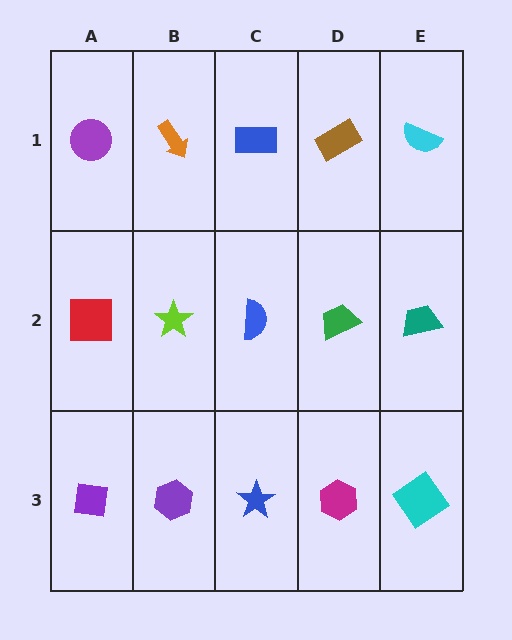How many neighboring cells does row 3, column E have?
2.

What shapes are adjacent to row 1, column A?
A red square (row 2, column A), an orange arrow (row 1, column B).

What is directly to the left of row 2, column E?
A green trapezoid.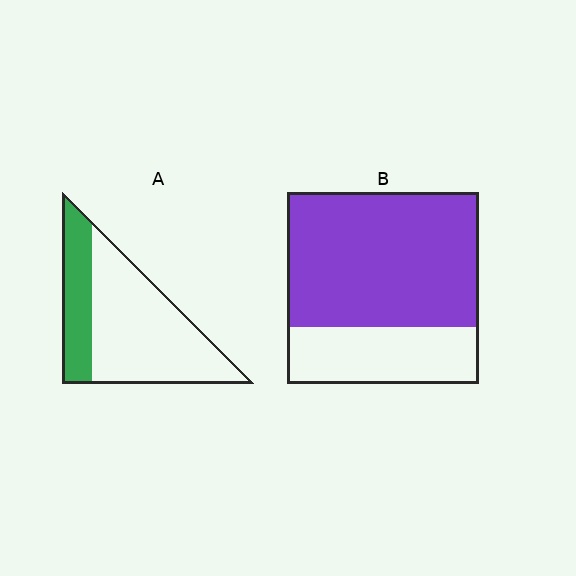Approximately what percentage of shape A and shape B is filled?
A is approximately 30% and B is approximately 70%.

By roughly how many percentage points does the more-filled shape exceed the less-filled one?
By roughly 40 percentage points (B over A).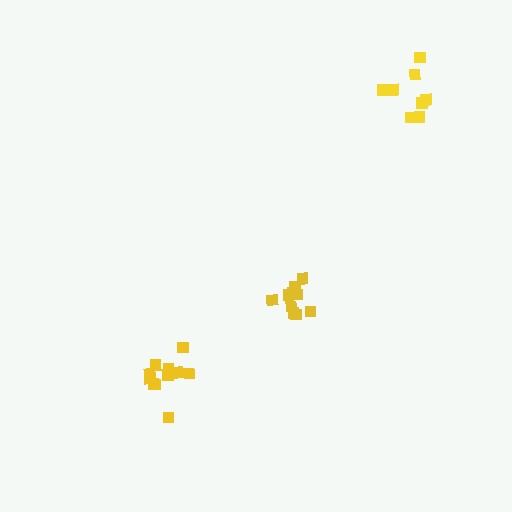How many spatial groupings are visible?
There are 3 spatial groupings.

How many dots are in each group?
Group 1: 11 dots, Group 2: 10 dots, Group 3: 8 dots (29 total).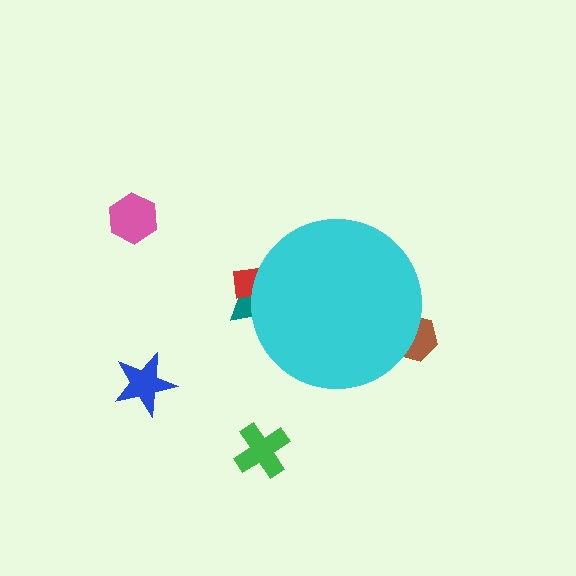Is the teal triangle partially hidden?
Yes, the teal triangle is partially hidden behind the cyan circle.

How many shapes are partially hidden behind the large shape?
3 shapes are partially hidden.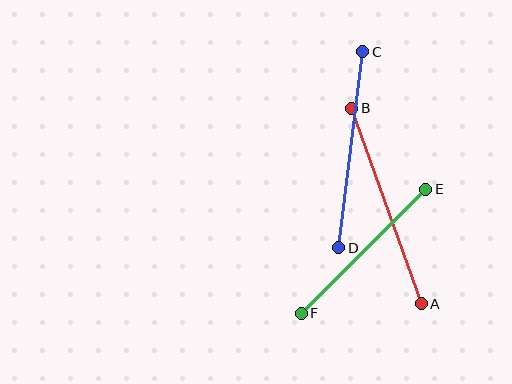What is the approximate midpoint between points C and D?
The midpoint is at approximately (351, 150) pixels.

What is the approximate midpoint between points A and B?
The midpoint is at approximately (387, 206) pixels.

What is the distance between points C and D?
The distance is approximately 198 pixels.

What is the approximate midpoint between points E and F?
The midpoint is at approximately (364, 251) pixels.